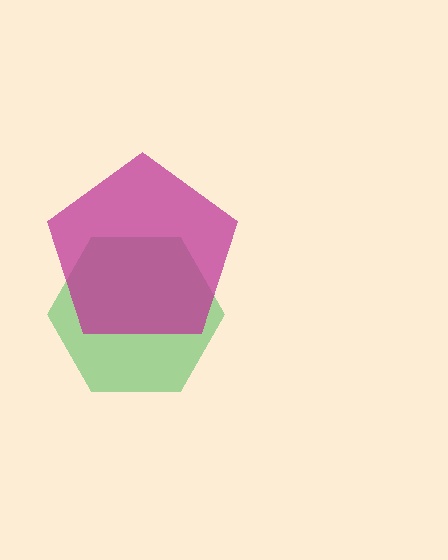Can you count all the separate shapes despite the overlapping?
Yes, there are 2 separate shapes.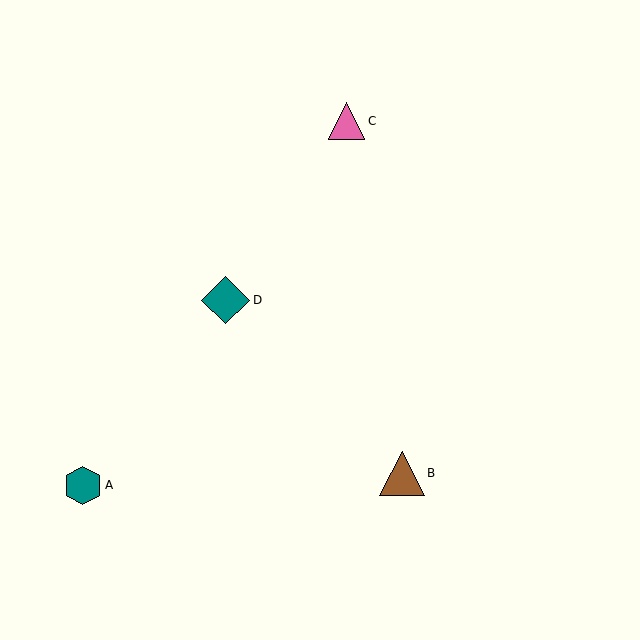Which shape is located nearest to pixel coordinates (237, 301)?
The teal diamond (labeled D) at (226, 300) is nearest to that location.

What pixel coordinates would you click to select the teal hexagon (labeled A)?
Click at (83, 485) to select the teal hexagon A.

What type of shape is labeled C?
Shape C is a pink triangle.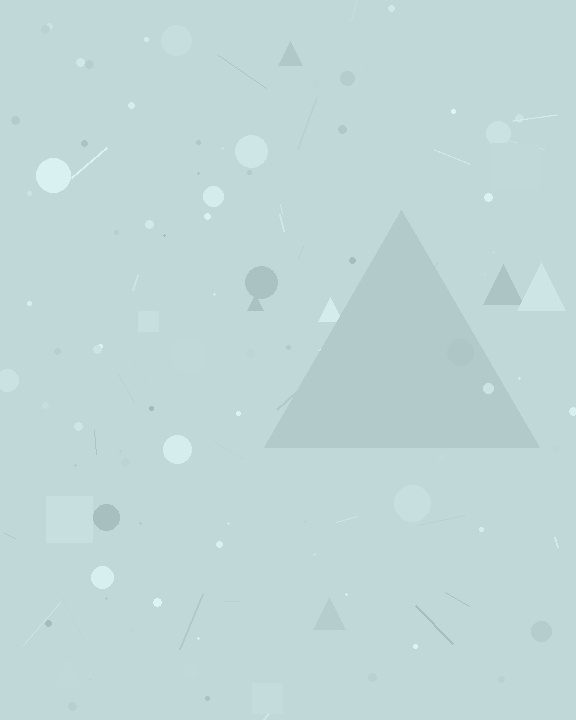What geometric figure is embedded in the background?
A triangle is embedded in the background.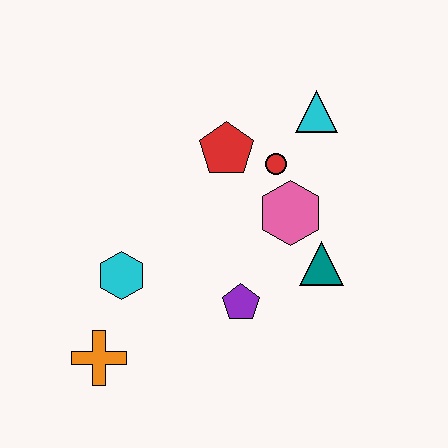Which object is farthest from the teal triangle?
The orange cross is farthest from the teal triangle.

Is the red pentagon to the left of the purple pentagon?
Yes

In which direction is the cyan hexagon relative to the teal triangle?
The cyan hexagon is to the left of the teal triangle.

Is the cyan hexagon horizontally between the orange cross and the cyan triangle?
Yes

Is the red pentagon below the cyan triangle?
Yes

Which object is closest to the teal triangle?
The pink hexagon is closest to the teal triangle.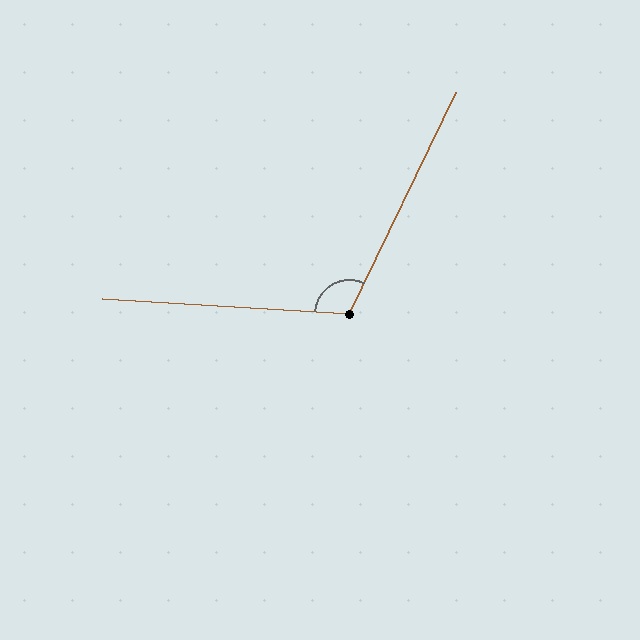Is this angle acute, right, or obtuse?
It is obtuse.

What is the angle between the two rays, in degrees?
Approximately 112 degrees.